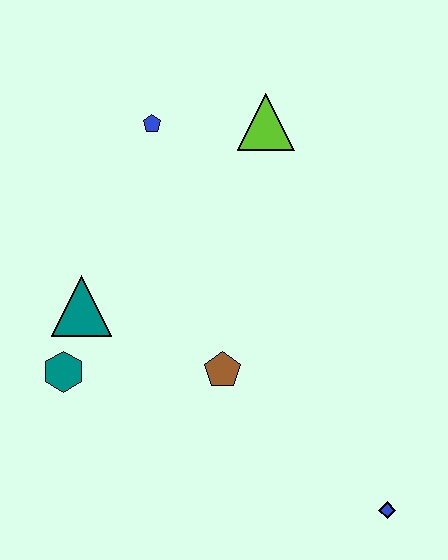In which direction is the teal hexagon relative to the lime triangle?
The teal hexagon is below the lime triangle.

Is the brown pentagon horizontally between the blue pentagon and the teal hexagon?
No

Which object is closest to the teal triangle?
The teal hexagon is closest to the teal triangle.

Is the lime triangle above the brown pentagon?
Yes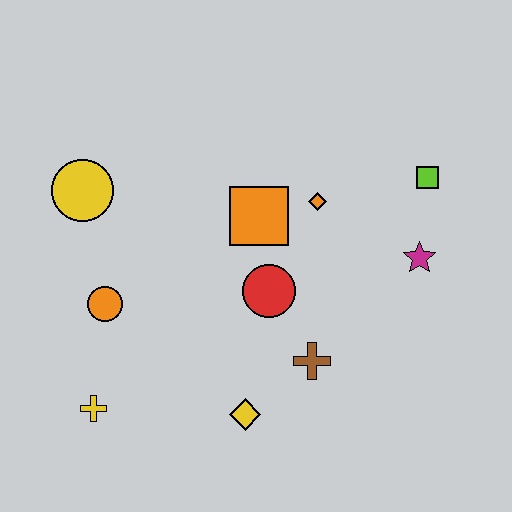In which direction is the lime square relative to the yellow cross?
The lime square is to the right of the yellow cross.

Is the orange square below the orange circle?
No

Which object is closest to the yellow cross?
The orange circle is closest to the yellow cross.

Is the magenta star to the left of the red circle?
No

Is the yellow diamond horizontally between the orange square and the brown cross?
No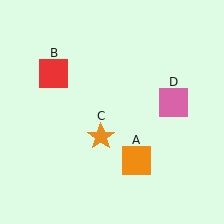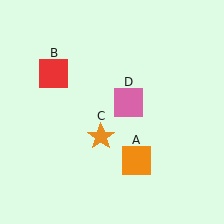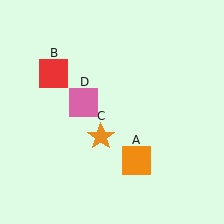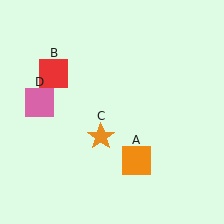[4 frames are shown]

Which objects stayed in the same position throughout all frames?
Orange square (object A) and red square (object B) and orange star (object C) remained stationary.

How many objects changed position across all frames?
1 object changed position: pink square (object D).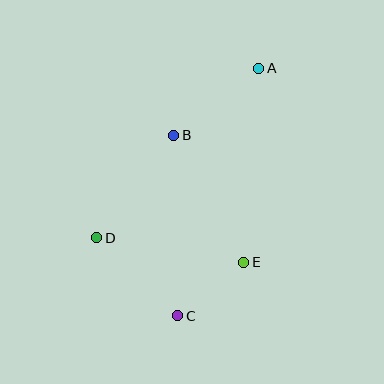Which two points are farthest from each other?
Points A and C are farthest from each other.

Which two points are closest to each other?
Points C and E are closest to each other.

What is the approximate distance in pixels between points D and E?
The distance between D and E is approximately 149 pixels.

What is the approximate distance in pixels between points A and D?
The distance between A and D is approximately 235 pixels.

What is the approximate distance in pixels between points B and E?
The distance between B and E is approximately 145 pixels.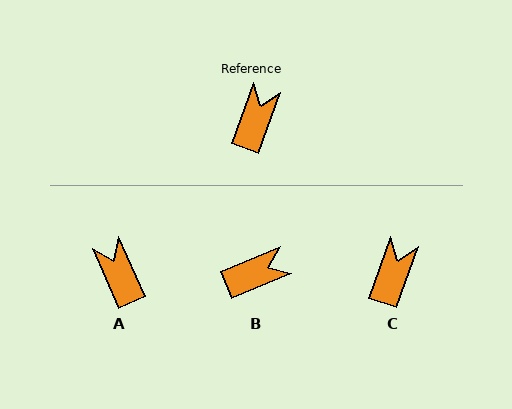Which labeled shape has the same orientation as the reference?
C.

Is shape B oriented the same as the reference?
No, it is off by about 48 degrees.